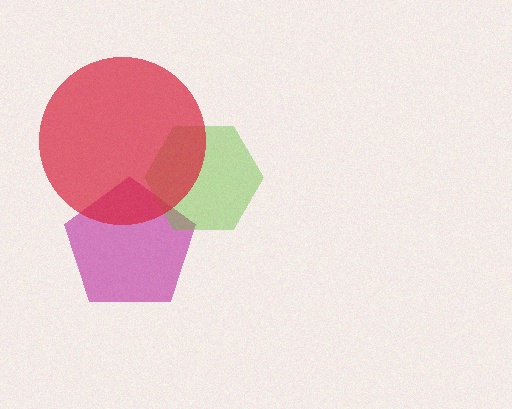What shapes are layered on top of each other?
The layered shapes are: a magenta pentagon, a lime hexagon, a red circle.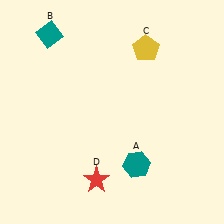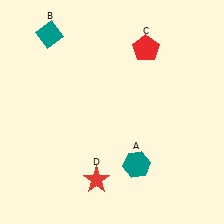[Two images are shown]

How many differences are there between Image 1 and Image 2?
There is 1 difference between the two images.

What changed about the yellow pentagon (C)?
In Image 1, C is yellow. In Image 2, it changed to red.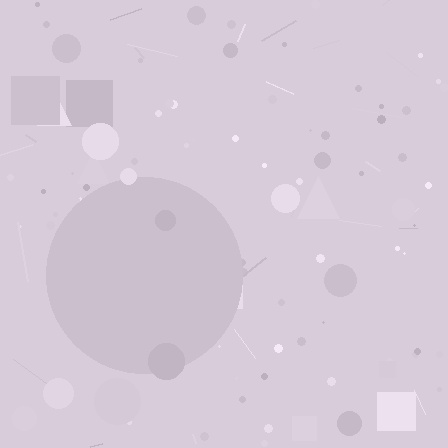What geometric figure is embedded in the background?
A circle is embedded in the background.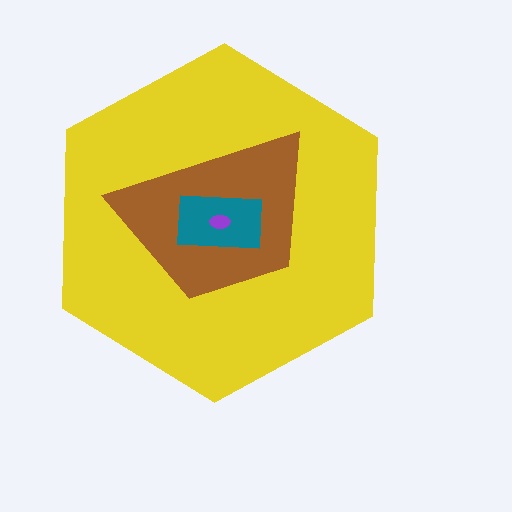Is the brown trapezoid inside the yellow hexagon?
Yes.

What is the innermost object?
The purple ellipse.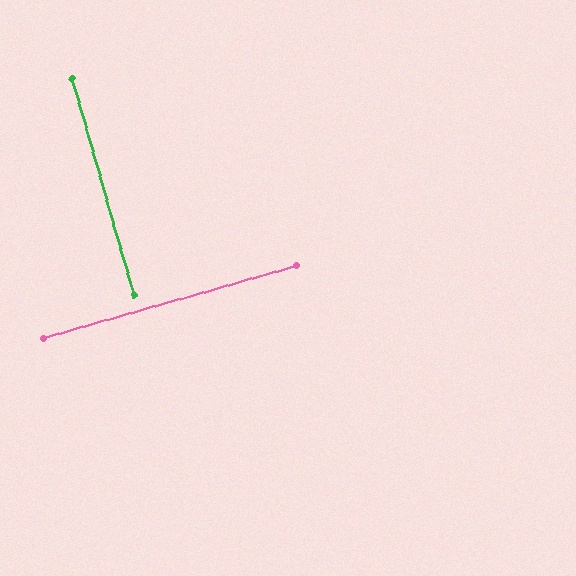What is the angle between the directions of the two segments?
Approximately 90 degrees.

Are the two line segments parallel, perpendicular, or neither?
Perpendicular — they meet at approximately 90°.